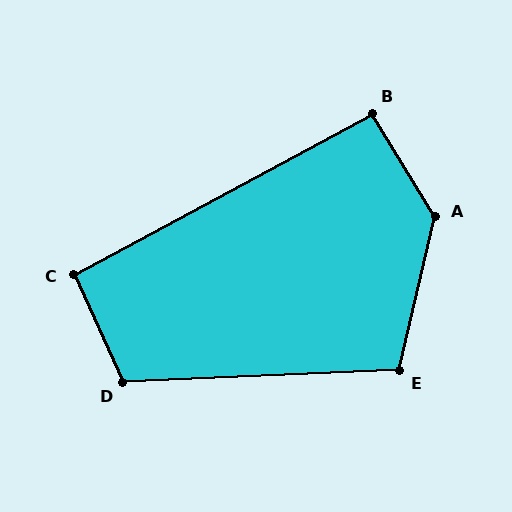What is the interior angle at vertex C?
Approximately 94 degrees (approximately right).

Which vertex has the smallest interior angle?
B, at approximately 93 degrees.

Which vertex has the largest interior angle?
A, at approximately 135 degrees.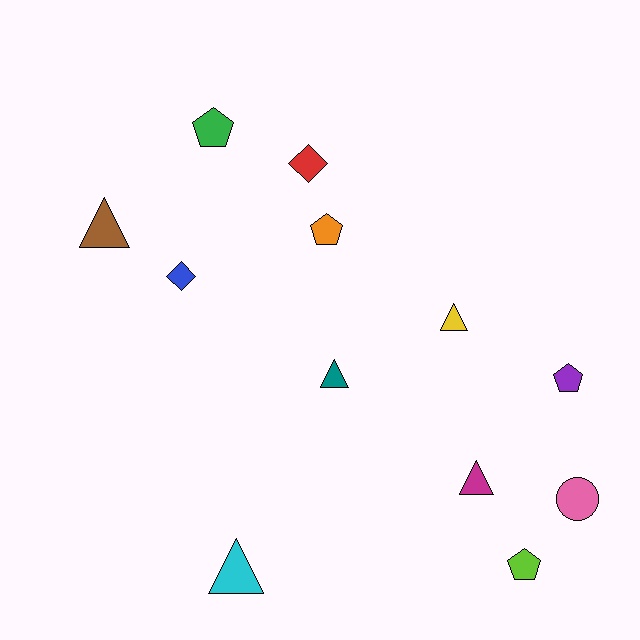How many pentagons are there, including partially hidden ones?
There are 4 pentagons.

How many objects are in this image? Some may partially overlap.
There are 12 objects.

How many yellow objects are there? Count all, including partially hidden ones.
There is 1 yellow object.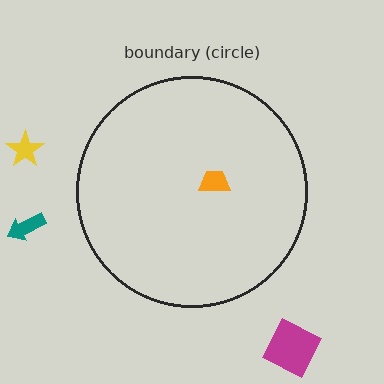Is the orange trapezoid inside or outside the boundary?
Inside.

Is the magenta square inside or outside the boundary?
Outside.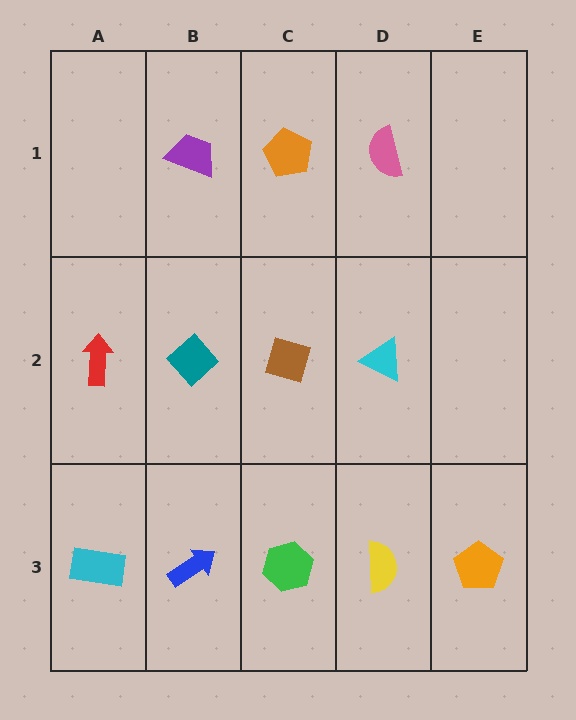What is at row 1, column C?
An orange pentagon.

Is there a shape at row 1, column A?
No, that cell is empty.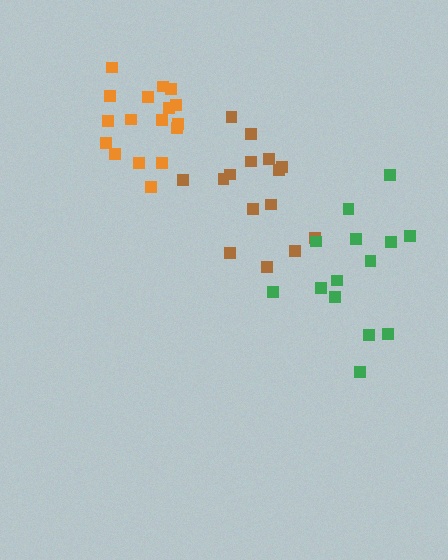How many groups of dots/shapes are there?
There are 3 groups.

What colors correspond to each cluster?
The clusters are colored: brown, green, orange.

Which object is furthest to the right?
The green cluster is rightmost.